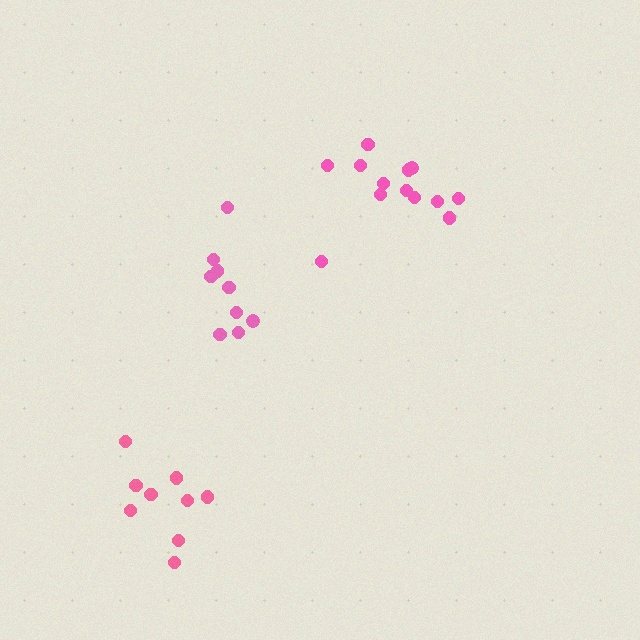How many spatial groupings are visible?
There are 3 spatial groupings.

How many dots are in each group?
Group 1: 13 dots, Group 2: 9 dots, Group 3: 9 dots (31 total).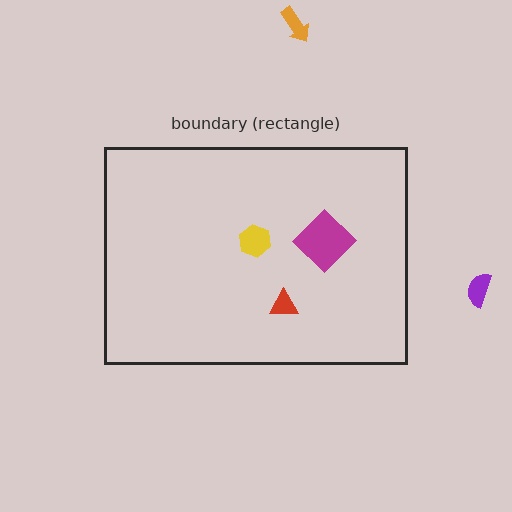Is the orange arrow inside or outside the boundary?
Outside.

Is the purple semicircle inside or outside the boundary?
Outside.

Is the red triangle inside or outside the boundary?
Inside.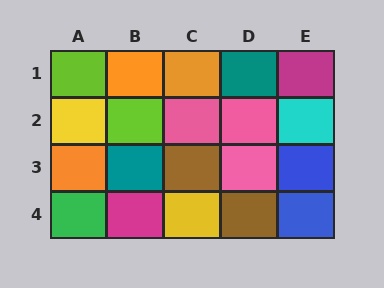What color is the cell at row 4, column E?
Blue.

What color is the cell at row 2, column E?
Cyan.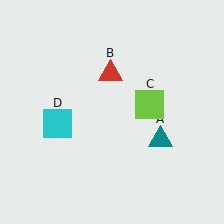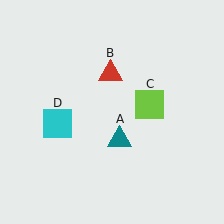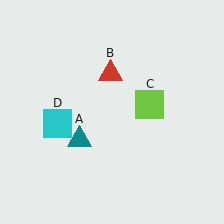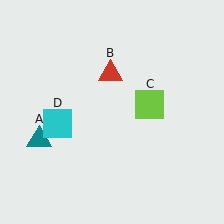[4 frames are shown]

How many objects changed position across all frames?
1 object changed position: teal triangle (object A).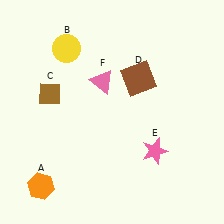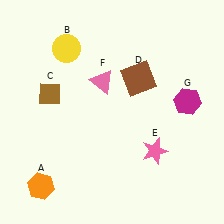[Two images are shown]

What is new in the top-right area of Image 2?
A magenta hexagon (G) was added in the top-right area of Image 2.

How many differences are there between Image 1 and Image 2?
There is 1 difference between the two images.